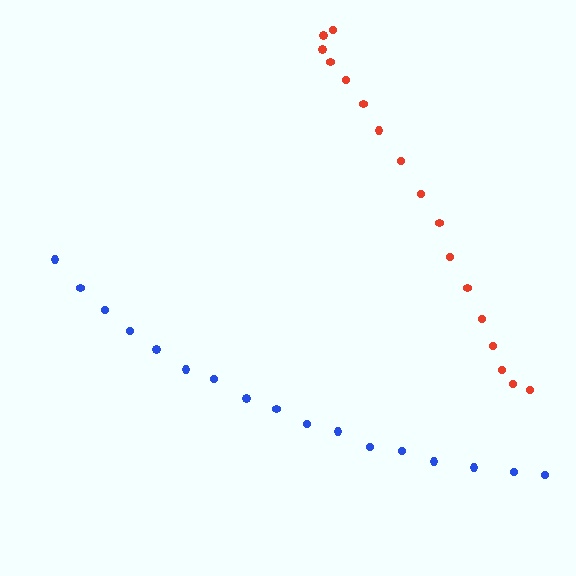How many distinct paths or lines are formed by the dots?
There are 2 distinct paths.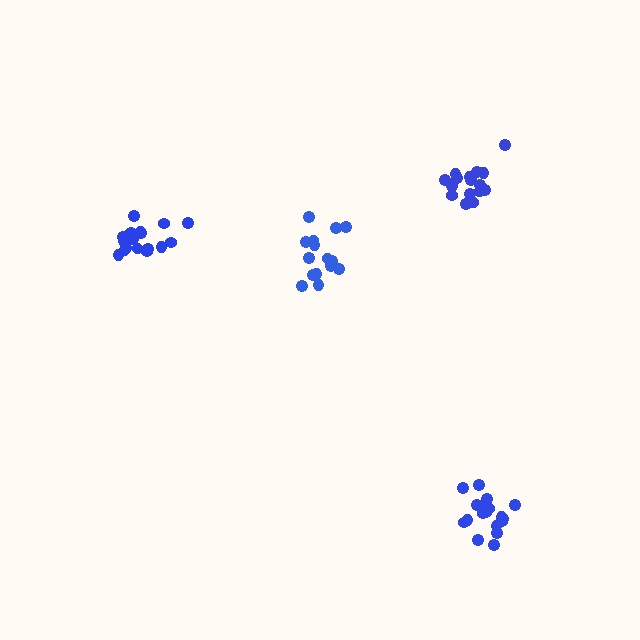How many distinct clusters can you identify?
There are 4 distinct clusters.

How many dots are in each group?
Group 1: 17 dots, Group 2: 15 dots, Group 3: 18 dots, Group 4: 17 dots (67 total).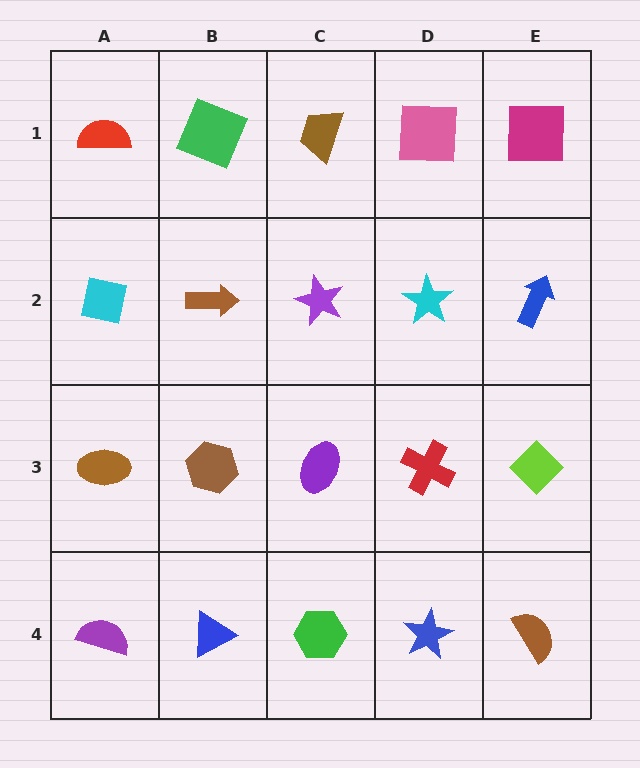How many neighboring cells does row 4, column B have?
3.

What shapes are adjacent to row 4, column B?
A brown hexagon (row 3, column B), a purple semicircle (row 4, column A), a green hexagon (row 4, column C).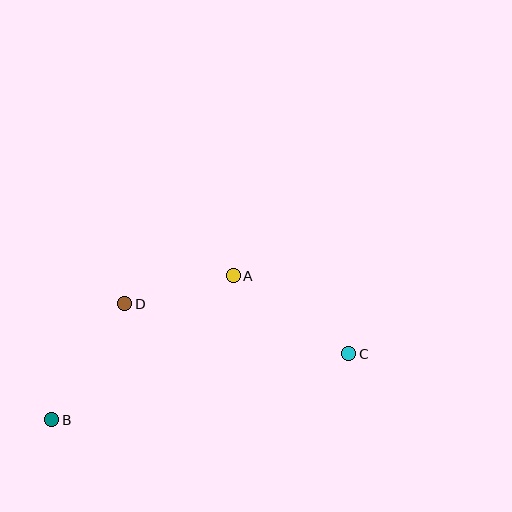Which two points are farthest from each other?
Points B and C are farthest from each other.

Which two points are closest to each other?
Points A and D are closest to each other.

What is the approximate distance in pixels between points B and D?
The distance between B and D is approximately 137 pixels.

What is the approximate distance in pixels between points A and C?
The distance between A and C is approximately 139 pixels.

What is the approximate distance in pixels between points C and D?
The distance between C and D is approximately 229 pixels.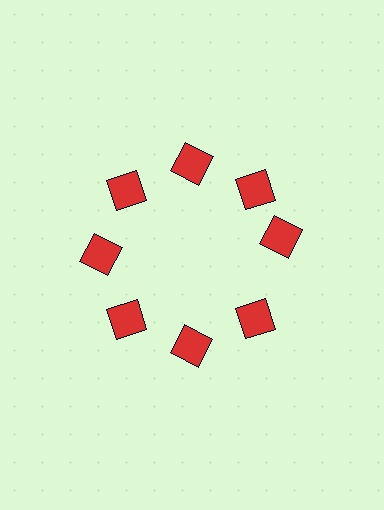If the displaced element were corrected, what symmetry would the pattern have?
It would have 8-fold rotational symmetry — the pattern would map onto itself every 45 degrees.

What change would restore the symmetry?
The symmetry would be restored by rotating it back into even spacing with its neighbors so that all 8 squares sit at equal angles and equal distance from the center.